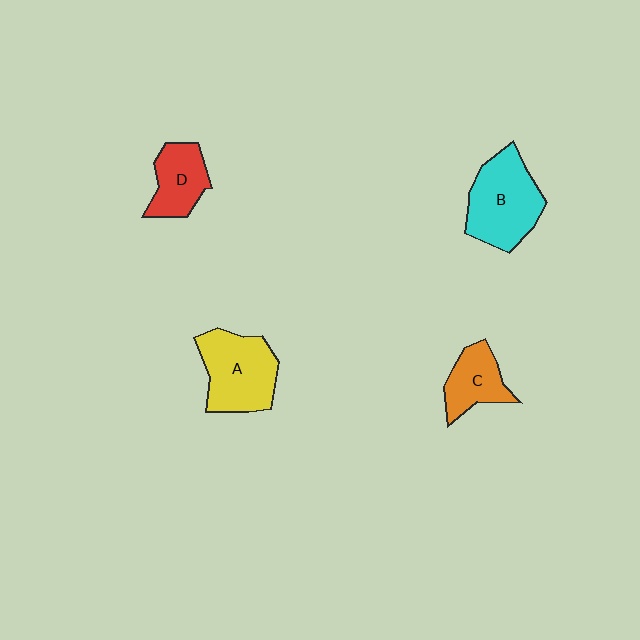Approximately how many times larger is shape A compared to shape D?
Approximately 1.6 times.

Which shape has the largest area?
Shape B (cyan).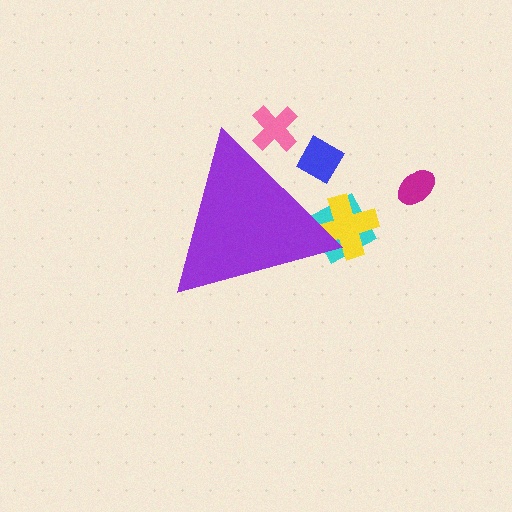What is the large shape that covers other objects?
A purple triangle.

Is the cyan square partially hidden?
Yes, the cyan square is partially hidden behind the purple triangle.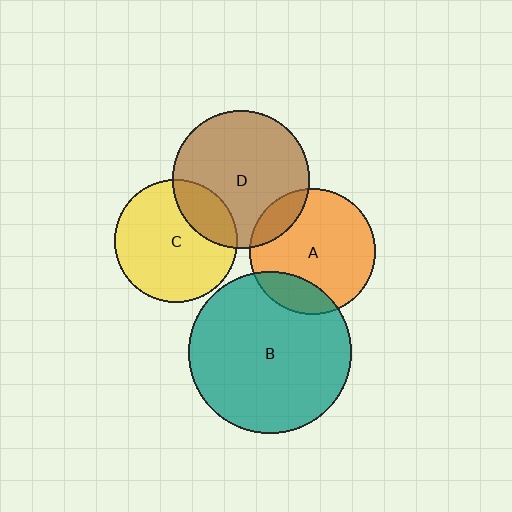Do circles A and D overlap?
Yes.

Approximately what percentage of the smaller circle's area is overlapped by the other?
Approximately 15%.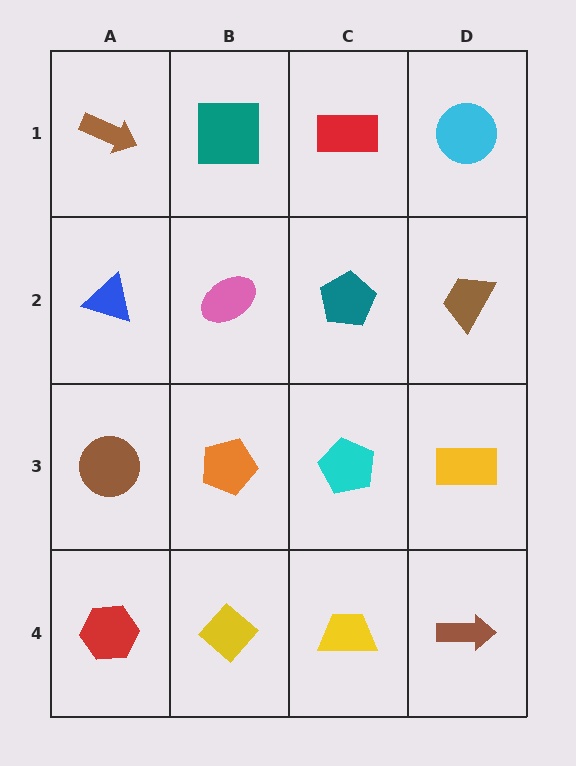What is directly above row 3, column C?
A teal pentagon.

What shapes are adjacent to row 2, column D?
A cyan circle (row 1, column D), a yellow rectangle (row 3, column D), a teal pentagon (row 2, column C).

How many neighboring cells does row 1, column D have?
2.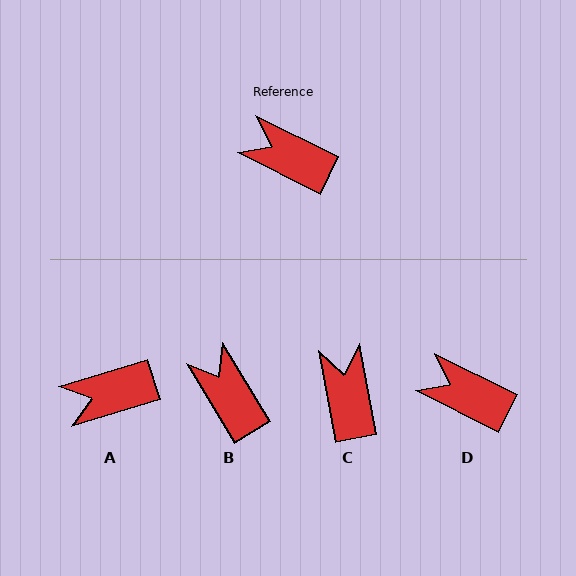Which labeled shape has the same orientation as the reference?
D.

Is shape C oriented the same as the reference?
No, it is off by about 53 degrees.